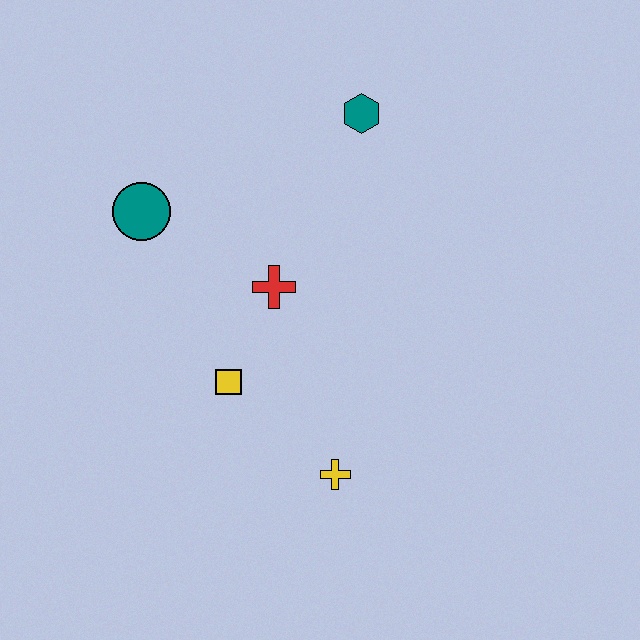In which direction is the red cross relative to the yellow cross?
The red cross is above the yellow cross.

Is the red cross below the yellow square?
No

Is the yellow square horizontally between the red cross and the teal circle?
Yes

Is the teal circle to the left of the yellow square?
Yes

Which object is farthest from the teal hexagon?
The yellow cross is farthest from the teal hexagon.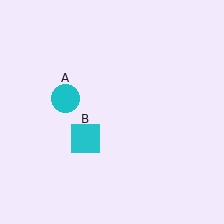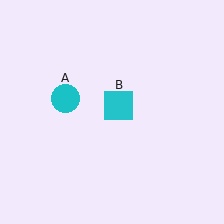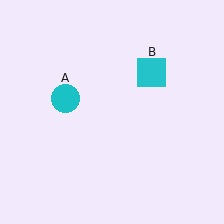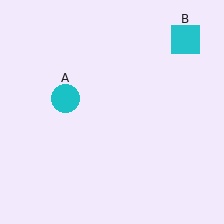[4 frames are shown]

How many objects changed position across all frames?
1 object changed position: cyan square (object B).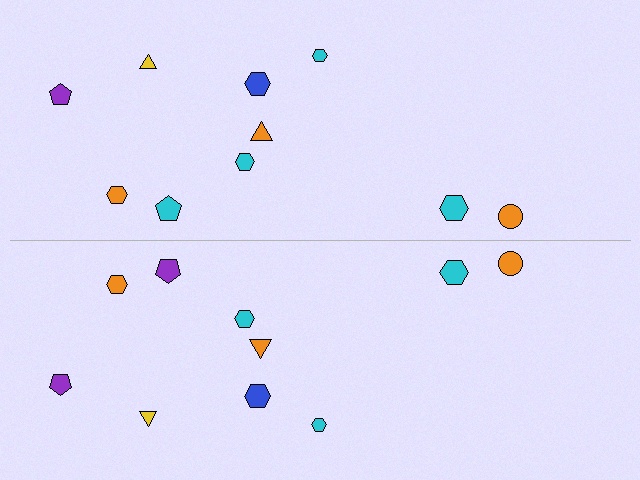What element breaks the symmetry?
The purple pentagon on the bottom side breaks the symmetry — its mirror counterpart is cyan.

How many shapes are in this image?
There are 20 shapes in this image.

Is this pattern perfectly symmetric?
No, the pattern is not perfectly symmetric. The purple pentagon on the bottom side breaks the symmetry — its mirror counterpart is cyan.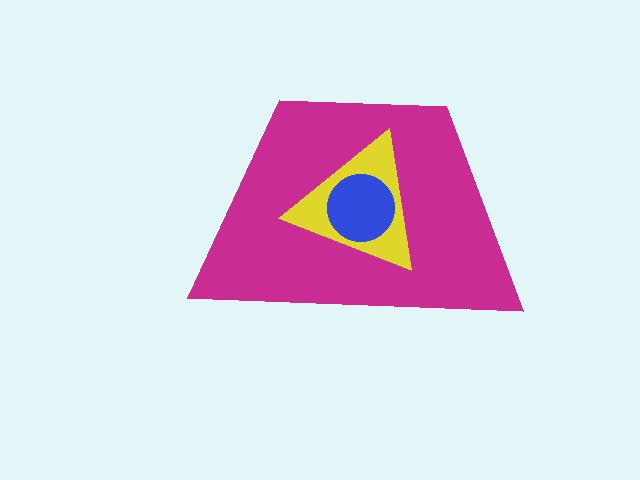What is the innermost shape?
The blue circle.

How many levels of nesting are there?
3.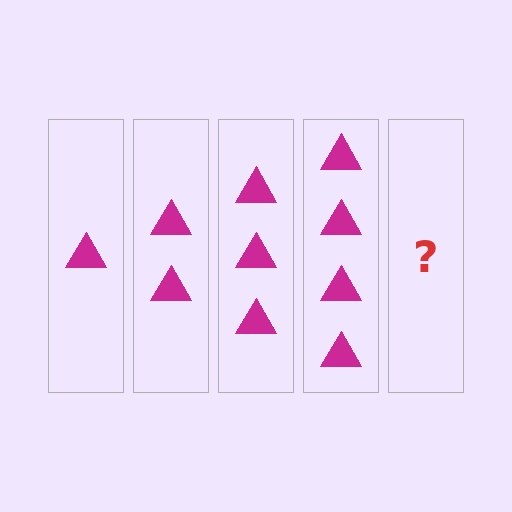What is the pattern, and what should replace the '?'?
The pattern is that each step adds one more triangle. The '?' should be 5 triangles.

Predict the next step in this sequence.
The next step is 5 triangles.